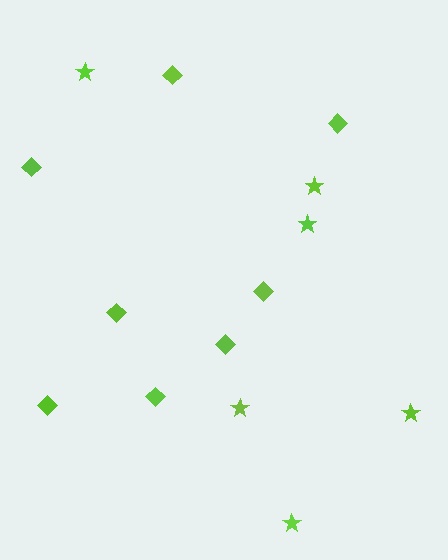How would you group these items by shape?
There are 2 groups: one group of diamonds (8) and one group of stars (6).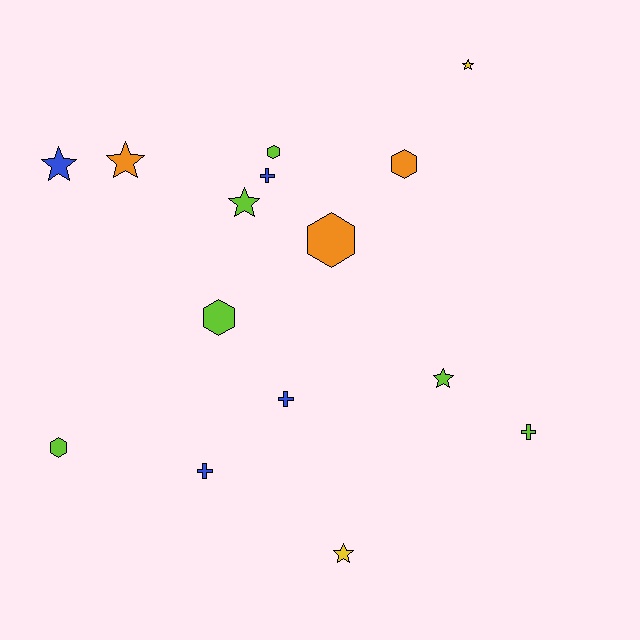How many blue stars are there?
There is 1 blue star.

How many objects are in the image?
There are 15 objects.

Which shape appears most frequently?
Star, with 6 objects.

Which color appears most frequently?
Lime, with 6 objects.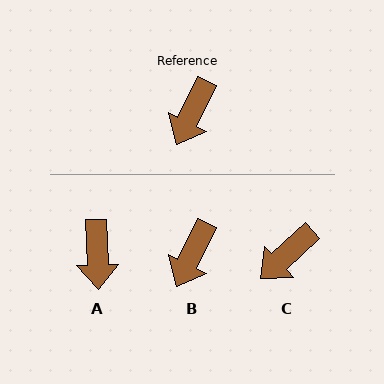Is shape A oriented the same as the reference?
No, it is off by about 27 degrees.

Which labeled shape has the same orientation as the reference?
B.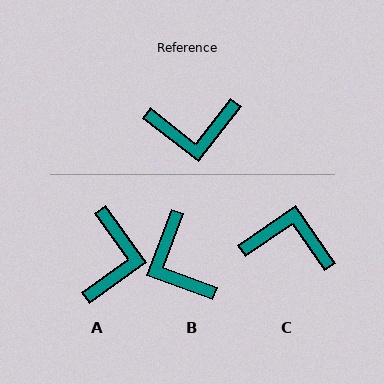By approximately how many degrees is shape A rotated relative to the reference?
Approximately 74 degrees counter-clockwise.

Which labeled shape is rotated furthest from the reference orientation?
C, about 163 degrees away.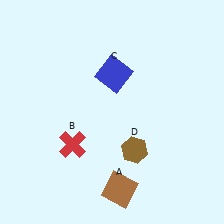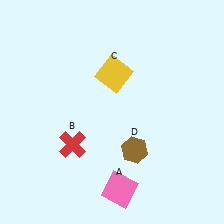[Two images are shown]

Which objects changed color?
A changed from brown to pink. C changed from blue to yellow.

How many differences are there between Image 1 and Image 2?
There are 2 differences between the two images.